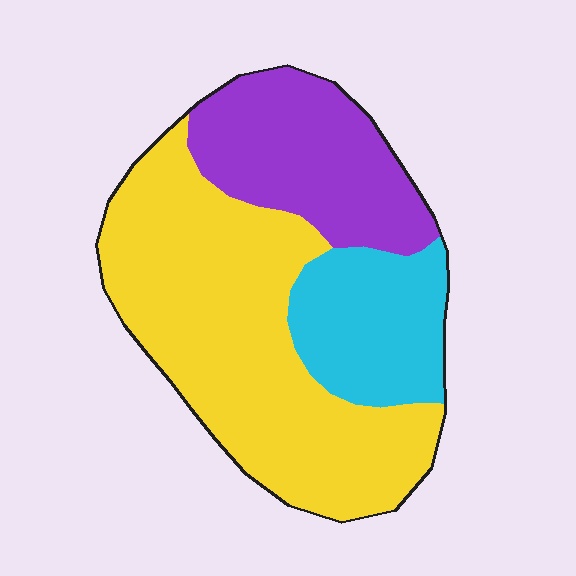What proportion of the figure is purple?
Purple covers around 25% of the figure.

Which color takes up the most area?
Yellow, at roughly 55%.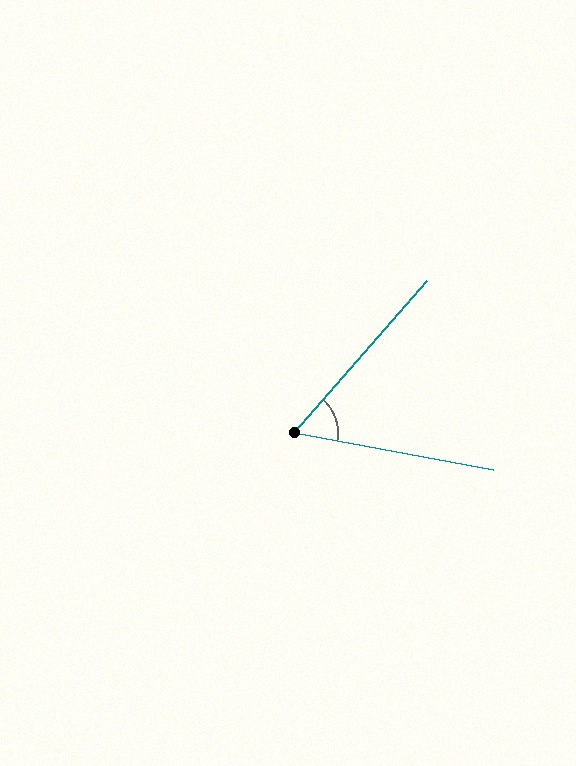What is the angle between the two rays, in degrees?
Approximately 59 degrees.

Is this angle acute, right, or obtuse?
It is acute.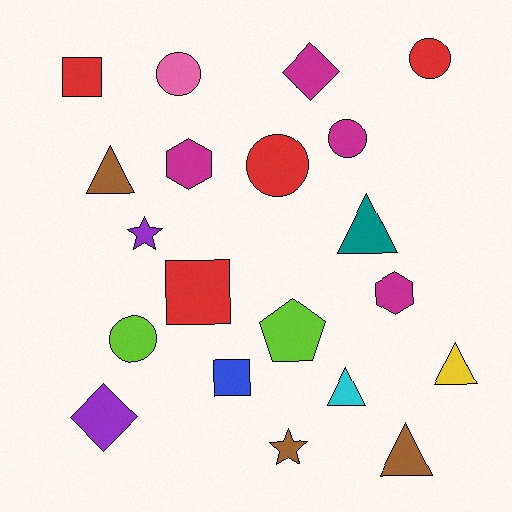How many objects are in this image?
There are 20 objects.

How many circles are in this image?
There are 5 circles.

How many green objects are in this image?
There are no green objects.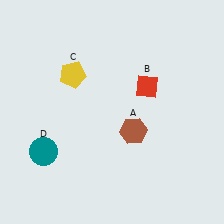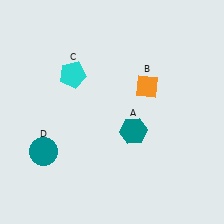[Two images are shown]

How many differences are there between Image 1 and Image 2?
There are 3 differences between the two images.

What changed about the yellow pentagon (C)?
In Image 1, C is yellow. In Image 2, it changed to cyan.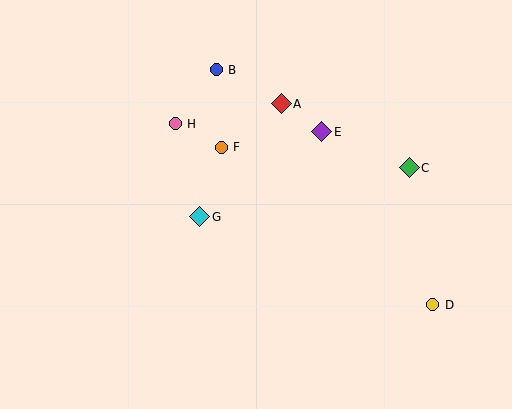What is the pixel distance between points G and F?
The distance between G and F is 73 pixels.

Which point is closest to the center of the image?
Point G at (200, 217) is closest to the center.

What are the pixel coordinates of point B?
Point B is at (216, 70).